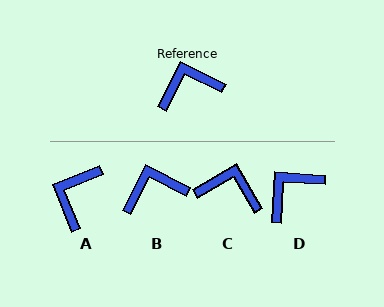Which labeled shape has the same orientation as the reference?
B.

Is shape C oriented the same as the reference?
No, it is off by about 33 degrees.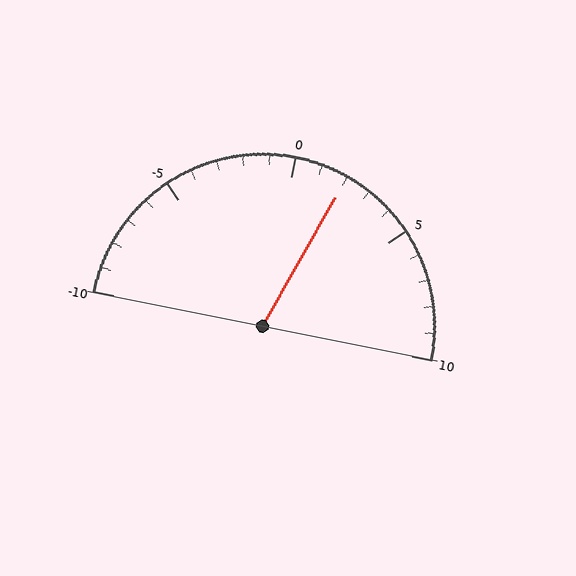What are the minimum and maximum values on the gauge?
The gauge ranges from -10 to 10.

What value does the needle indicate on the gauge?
The needle indicates approximately 2.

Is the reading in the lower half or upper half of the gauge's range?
The reading is in the upper half of the range (-10 to 10).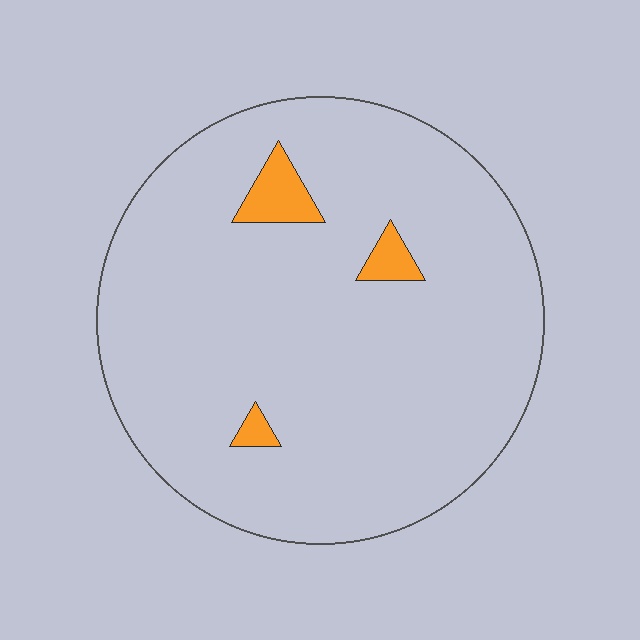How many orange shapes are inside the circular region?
3.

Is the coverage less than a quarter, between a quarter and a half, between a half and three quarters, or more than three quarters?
Less than a quarter.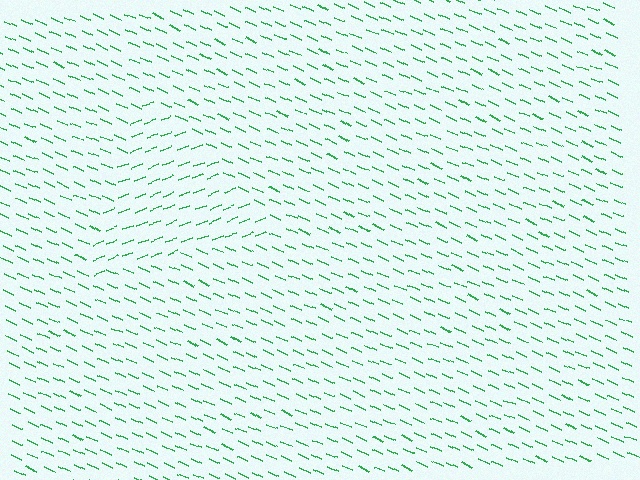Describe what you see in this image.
The image is filled with small green line segments. A triangle region in the image has lines oriented differently from the surrounding lines, creating a visible texture boundary.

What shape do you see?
I see a triangle.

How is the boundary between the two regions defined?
The boundary is defined purely by a change in line orientation (approximately 45 degrees difference). All lines are the same color and thickness.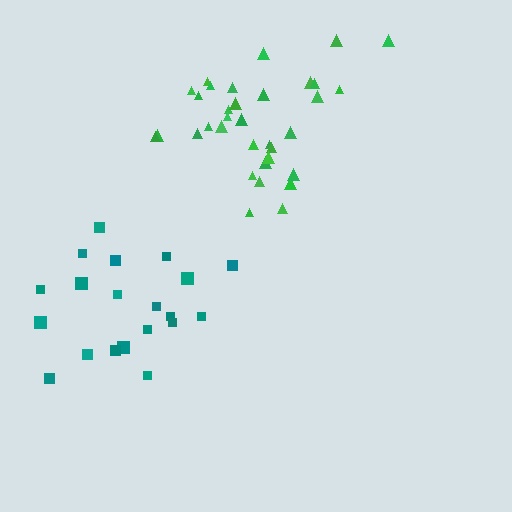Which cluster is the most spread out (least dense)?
Teal.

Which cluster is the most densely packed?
Green.